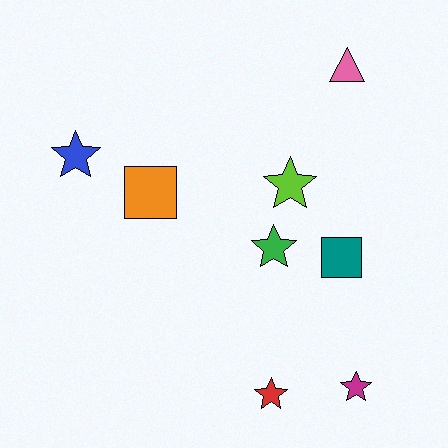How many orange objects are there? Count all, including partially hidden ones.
There is 1 orange object.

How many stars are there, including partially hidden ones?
There are 5 stars.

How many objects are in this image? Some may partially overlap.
There are 8 objects.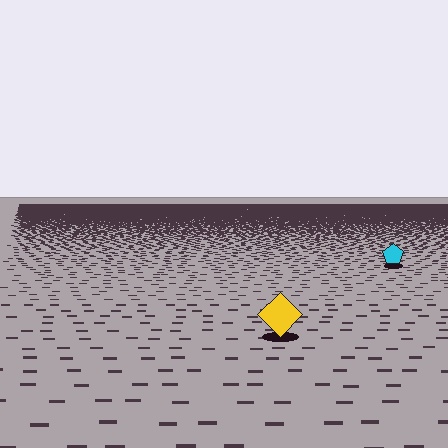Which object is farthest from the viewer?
The cyan pentagon is farthest from the viewer. It appears smaller and the ground texture around it is denser.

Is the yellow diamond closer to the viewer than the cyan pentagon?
Yes. The yellow diamond is closer — you can tell from the texture gradient: the ground texture is coarser near it.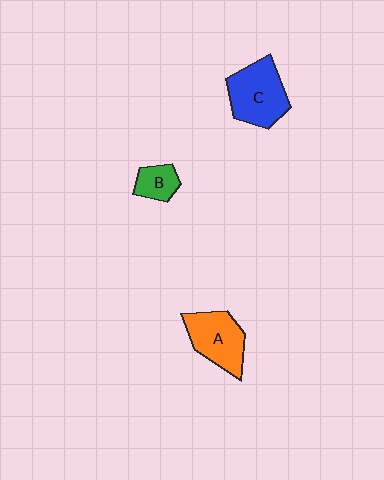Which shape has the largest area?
Shape C (blue).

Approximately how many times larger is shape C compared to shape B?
Approximately 2.3 times.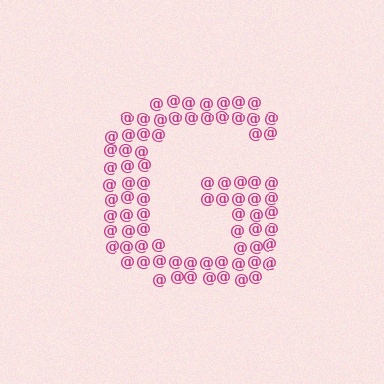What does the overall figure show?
The overall figure shows the letter G.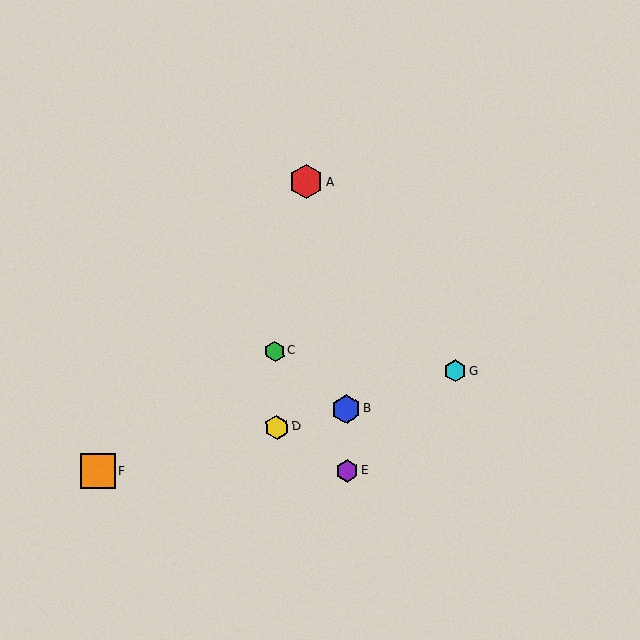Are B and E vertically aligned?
Yes, both are at x≈347.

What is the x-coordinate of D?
Object D is at x≈277.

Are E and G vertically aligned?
No, E is at x≈347 and G is at x≈455.